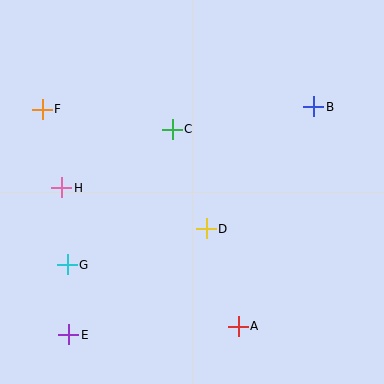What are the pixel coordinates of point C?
Point C is at (172, 129).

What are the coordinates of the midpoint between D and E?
The midpoint between D and E is at (137, 282).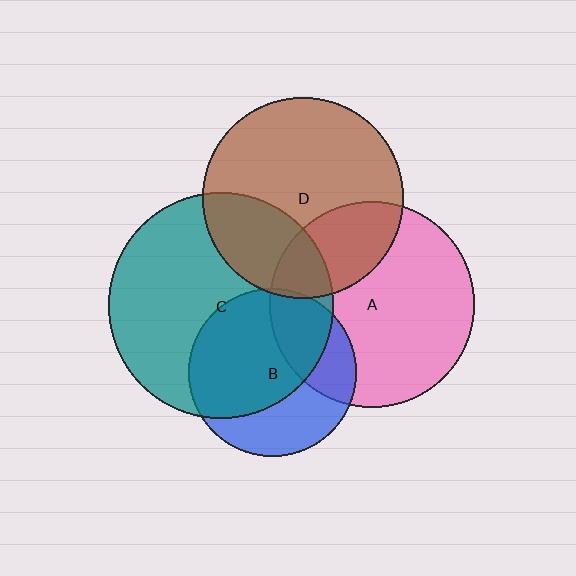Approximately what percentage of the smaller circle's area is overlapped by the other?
Approximately 30%.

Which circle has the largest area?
Circle C (teal).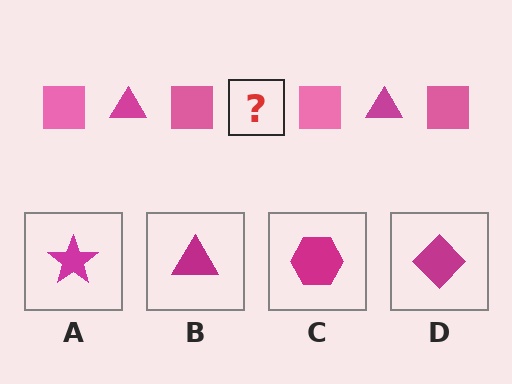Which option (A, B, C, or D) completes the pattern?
B.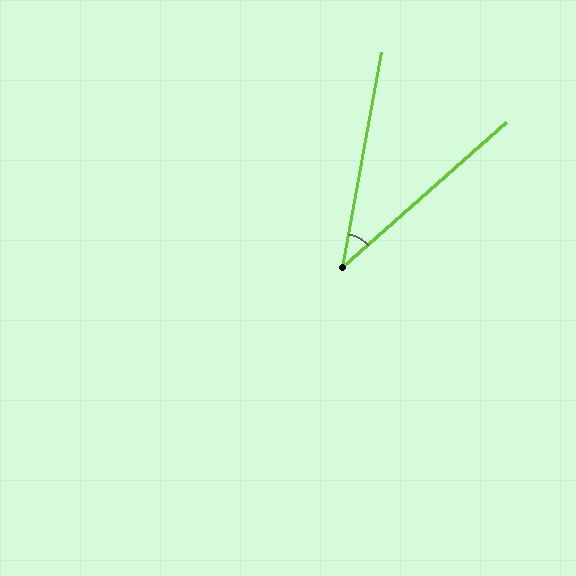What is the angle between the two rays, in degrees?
Approximately 38 degrees.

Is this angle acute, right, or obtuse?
It is acute.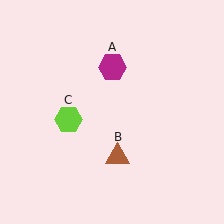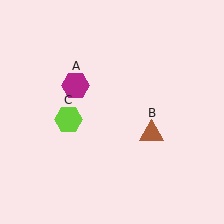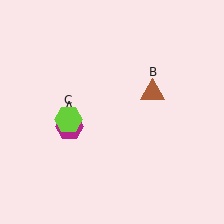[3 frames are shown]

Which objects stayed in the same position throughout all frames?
Lime hexagon (object C) remained stationary.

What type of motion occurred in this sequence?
The magenta hexagon (object A), brown triangle (object B) rotated counterclockwise around the center of the scene.